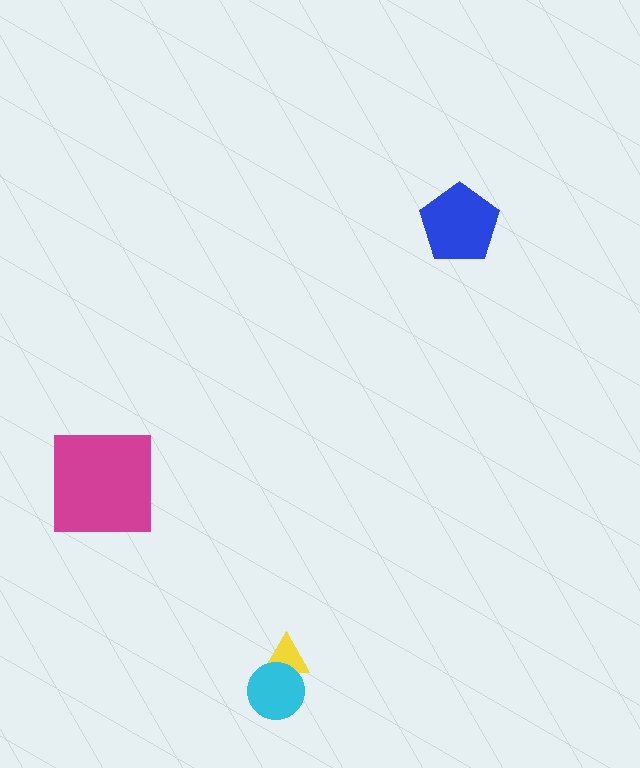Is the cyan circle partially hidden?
No, no other shape covers it.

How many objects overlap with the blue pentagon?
0 objects overlap with the blue pentagon.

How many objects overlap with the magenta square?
0 objects overlap with the magenta square.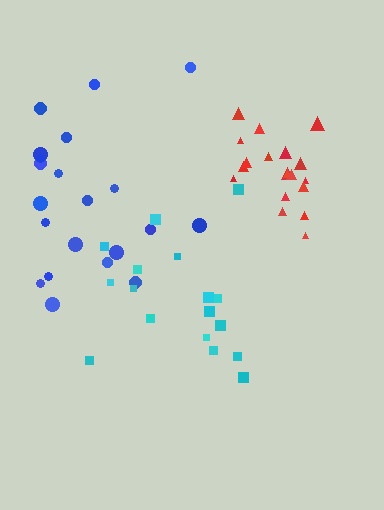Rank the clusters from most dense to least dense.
red, cyan, blue.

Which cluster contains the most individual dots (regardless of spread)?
Blue (21).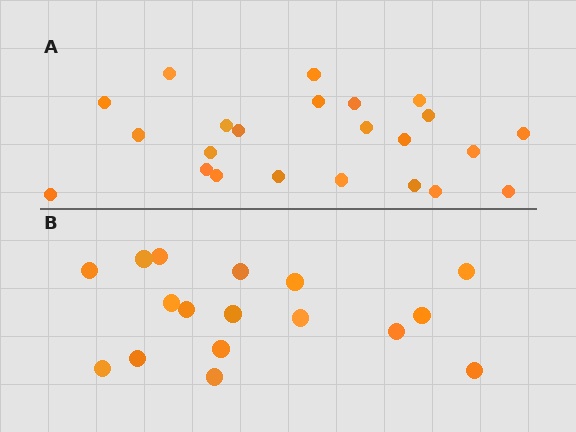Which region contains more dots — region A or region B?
Region A (the top region) has more dots.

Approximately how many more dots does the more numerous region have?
Region A has about 6 more dots than region B.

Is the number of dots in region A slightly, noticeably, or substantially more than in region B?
Region A has noticeably more, but not dramatically so. The ratio is roughly 1.4 to 1.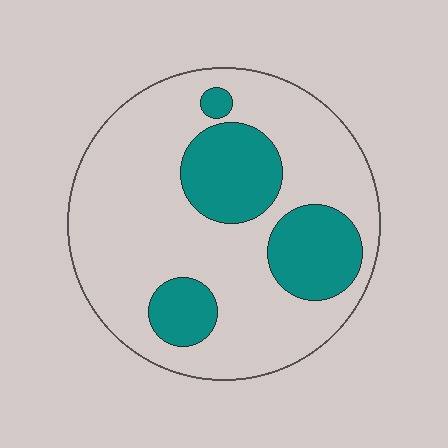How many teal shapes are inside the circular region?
4.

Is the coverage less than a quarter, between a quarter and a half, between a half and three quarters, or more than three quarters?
Between a quarter and a half.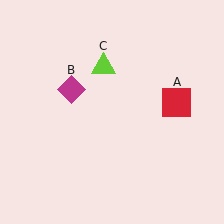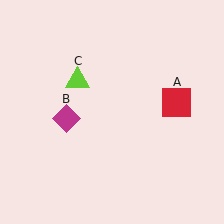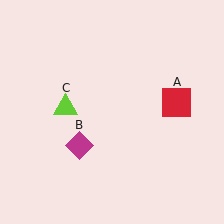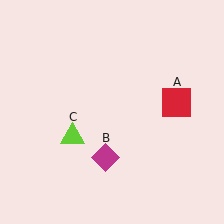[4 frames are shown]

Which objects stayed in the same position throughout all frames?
Red square (object A) remained stationary.